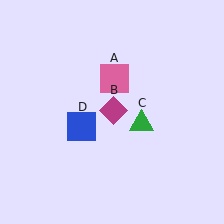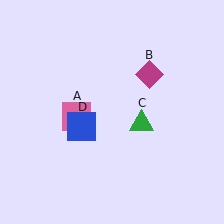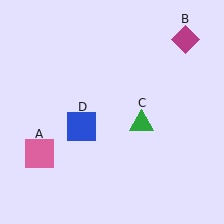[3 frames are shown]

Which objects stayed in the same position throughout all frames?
Green triangle (object C) and blue square (object D) remained stationary.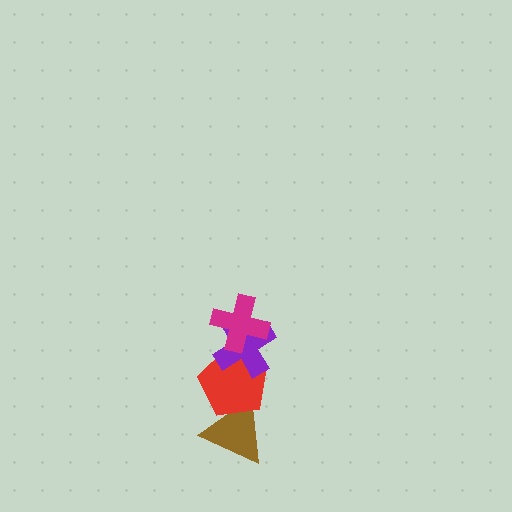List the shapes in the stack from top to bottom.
From top to bottom: the magenta cross, the purple cross, the red pentagon, the brown triangle.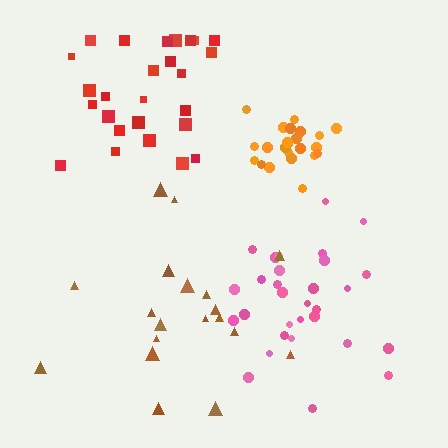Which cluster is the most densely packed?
Orange.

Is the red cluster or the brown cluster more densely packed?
Red.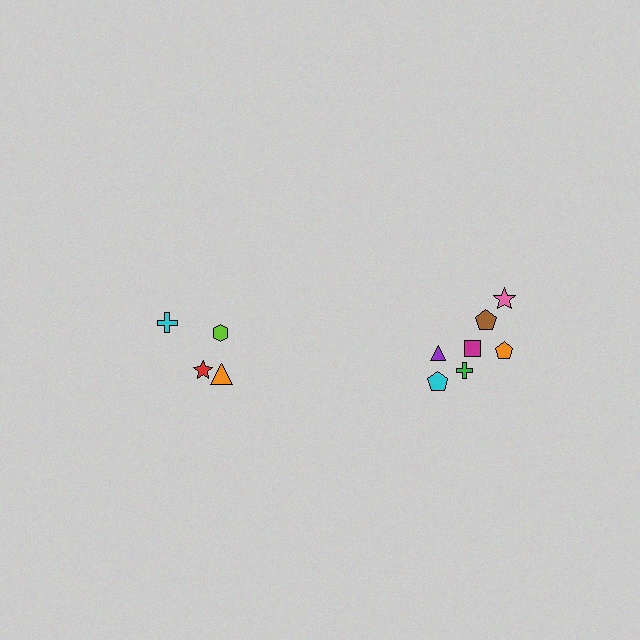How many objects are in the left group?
There are 4 objects.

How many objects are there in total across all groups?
There are 11 objects.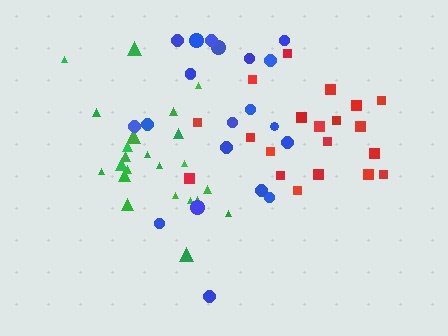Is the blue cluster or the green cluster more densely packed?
Green.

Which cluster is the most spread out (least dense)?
Blue.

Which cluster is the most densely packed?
Green.